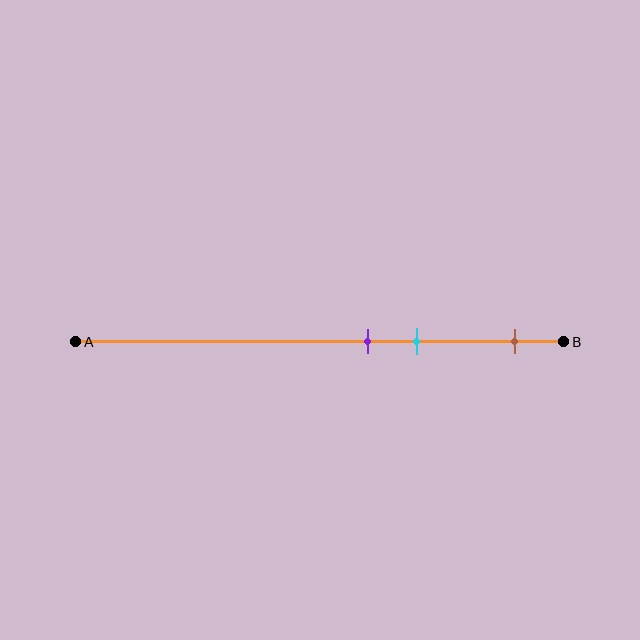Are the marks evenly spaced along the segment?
No, the marks are not evenly spaced.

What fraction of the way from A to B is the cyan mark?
The cyan mark is approximately 70% (0.7) of the way from A to B.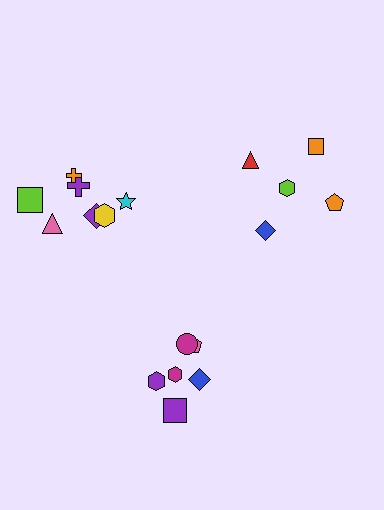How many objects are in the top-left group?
There are 7 objects.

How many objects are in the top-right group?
There are 5 objects.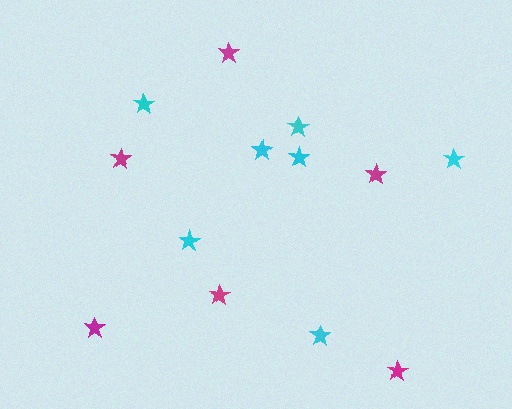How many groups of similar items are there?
There are 2 groups: one group of magenta stars (6) and one group of cyan stars (7).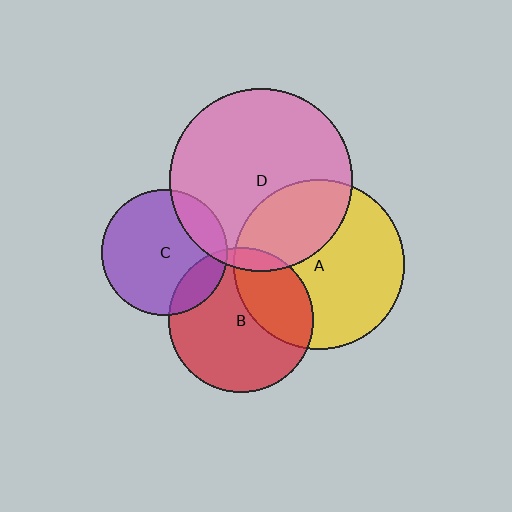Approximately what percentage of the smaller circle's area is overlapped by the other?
Approximately 10%.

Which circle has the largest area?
Circle D (pink).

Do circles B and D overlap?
Yes.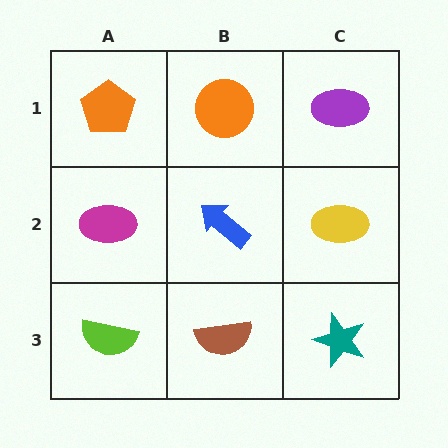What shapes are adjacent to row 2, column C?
A purple ellipse (row 1, column C), a teal star (row 3, column C), a blue arrow (row 2, column B).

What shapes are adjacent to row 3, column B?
A blue arrow (row 2, column B), a lime semicircle (row 3, column A), a teal star (row 3, column C).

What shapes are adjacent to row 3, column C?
A yellow ellipse (row 2, column C), a brown semicircle (row 3, column B).